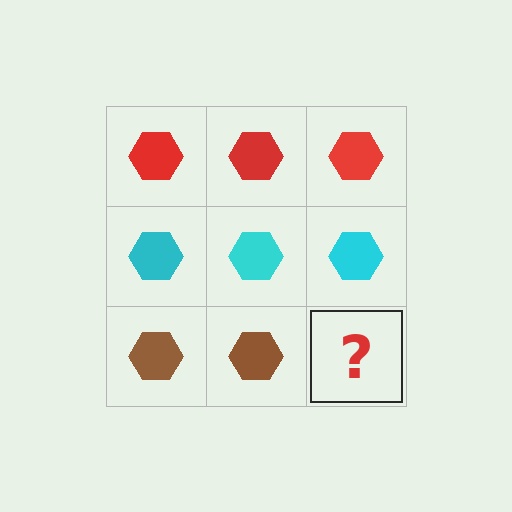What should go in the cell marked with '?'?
The missing cell should contain a brown hexagon.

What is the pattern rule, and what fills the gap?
The rule is that each row has a consistent color. The gap should be filled with a brown hexagon.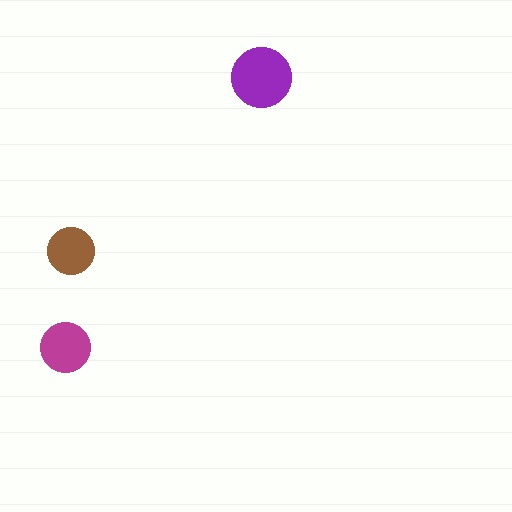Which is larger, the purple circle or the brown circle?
The purple one.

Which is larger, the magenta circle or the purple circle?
The purple one.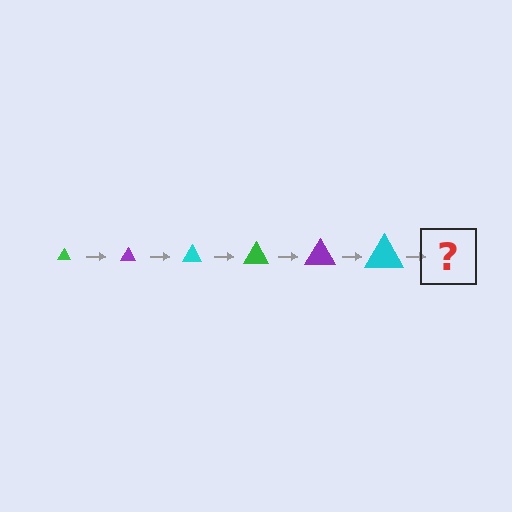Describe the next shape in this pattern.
It should be a green triangle, larger than the previous one.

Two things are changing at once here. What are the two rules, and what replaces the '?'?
The two rules are that the triangle grows larger each step and the color cycles through green, purple, and cyan. The '?' should be a green triangle, larger than the previous one.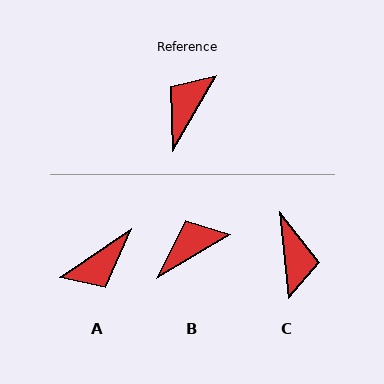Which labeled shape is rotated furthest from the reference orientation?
A, about 154 degrees away.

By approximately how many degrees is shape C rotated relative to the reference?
Approximately 144 degrees clockwise.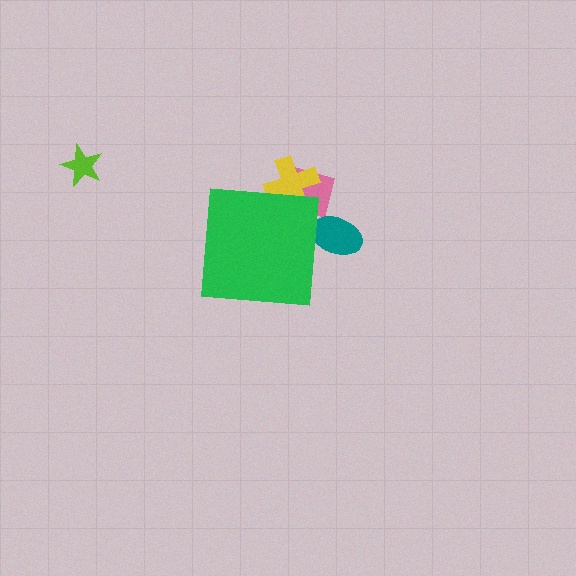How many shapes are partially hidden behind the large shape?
3 shapes are partially hidden.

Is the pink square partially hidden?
Yes, the pink square is partially hidden behind the green square.